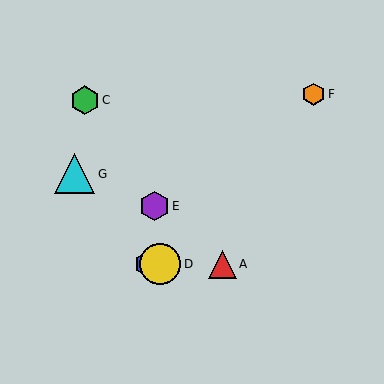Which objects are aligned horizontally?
Objects A, B, D are aligned horizontally.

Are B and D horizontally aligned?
Yes, both are at y≈264.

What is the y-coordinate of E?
Object E is at y≈206.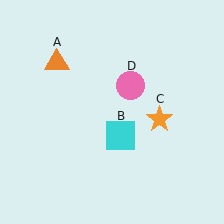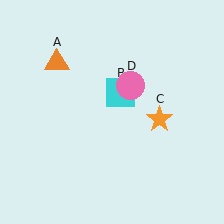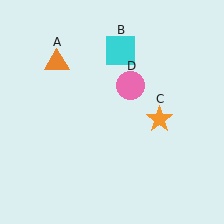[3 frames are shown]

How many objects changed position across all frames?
1 object changed position: cyan square (object B).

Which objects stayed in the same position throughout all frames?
Orange triangle (object A) and orange star (object C) and pink circle (object D) remained stationary.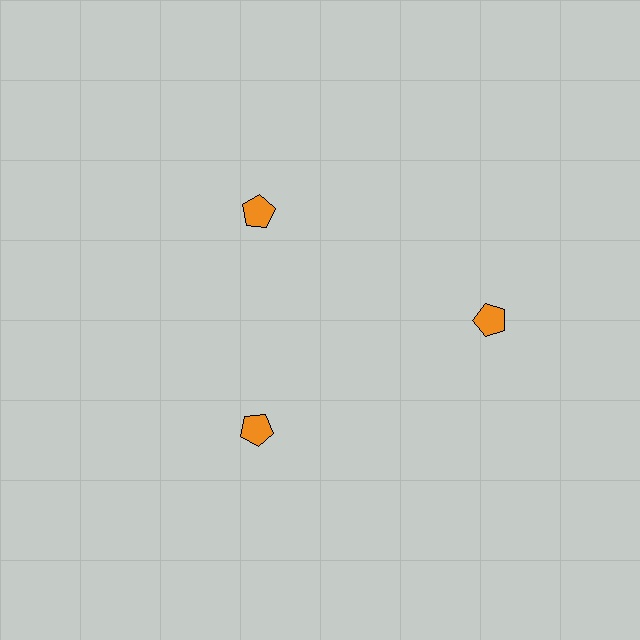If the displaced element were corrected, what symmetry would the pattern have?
It would have 3-fold rotational symmetry — the pattern would map onto itself every 120 degrees.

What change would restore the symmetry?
The symmetry would be restored by moving it inward, back onto the ring so that all 3 pentagons sit at equal angles and equal distance from the center.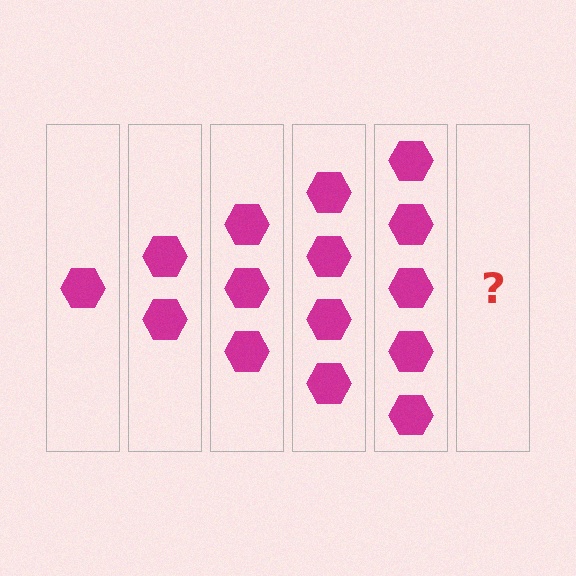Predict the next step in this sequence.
The next step is 6 hexagons.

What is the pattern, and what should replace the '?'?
The pattern is that each step adds one more hexagon. The '?' should be 6 hexagons.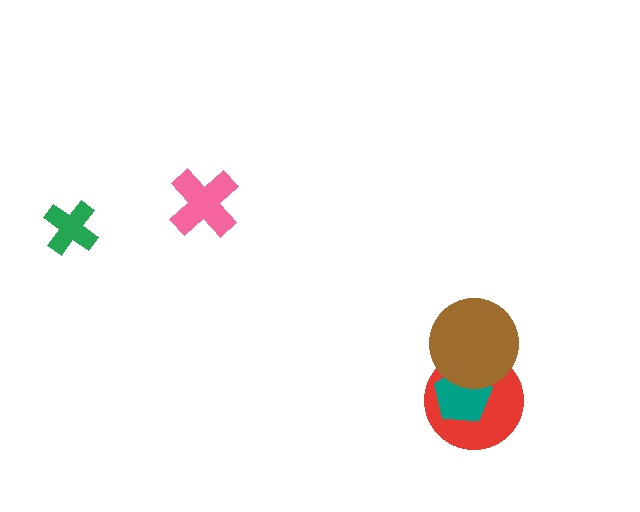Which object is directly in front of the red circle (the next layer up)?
The teal pentagon is directly in front of the red circle.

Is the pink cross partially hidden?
No, no other shape covers it.